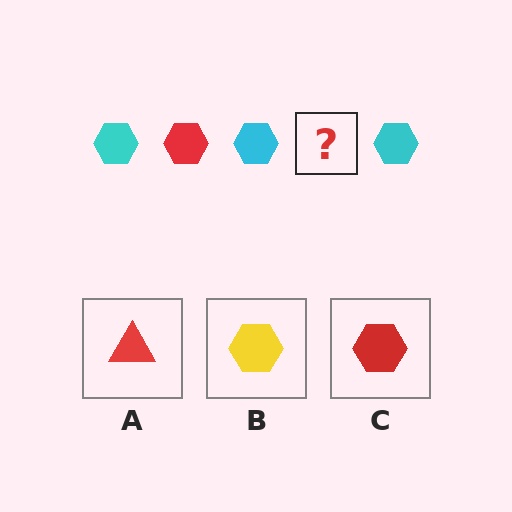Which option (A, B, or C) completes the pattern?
C.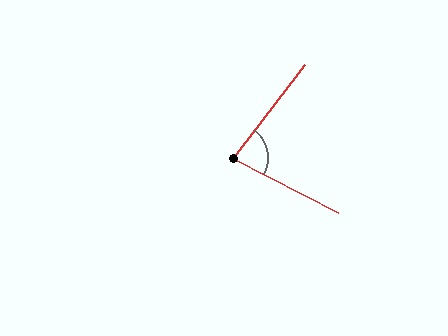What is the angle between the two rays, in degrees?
Approximately 80 degrees.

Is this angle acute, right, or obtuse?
It is acute.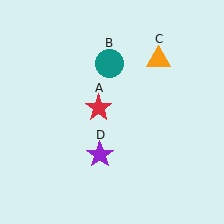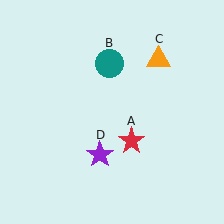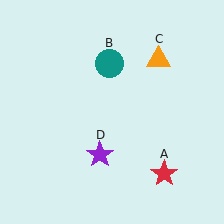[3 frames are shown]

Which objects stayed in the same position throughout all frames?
Teal circle (object B) and orange triangle (object C) and purple star (object D) remained stationary.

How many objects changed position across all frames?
1 object changed position: red star (object A).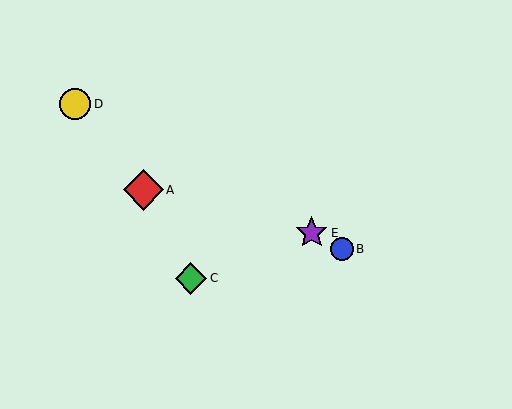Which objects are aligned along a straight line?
Objects B, D, E are aligned along a straight line.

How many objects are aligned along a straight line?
3 objects (B, D, E) are aligned along a straight line.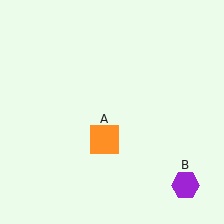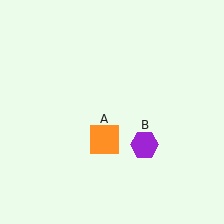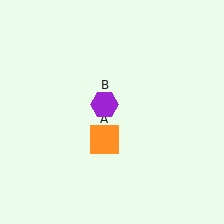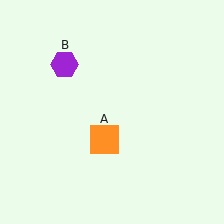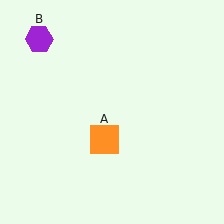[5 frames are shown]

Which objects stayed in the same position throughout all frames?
Orange square (object A) remained stationary.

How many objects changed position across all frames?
1 object changed position: purple hexagon (object B).